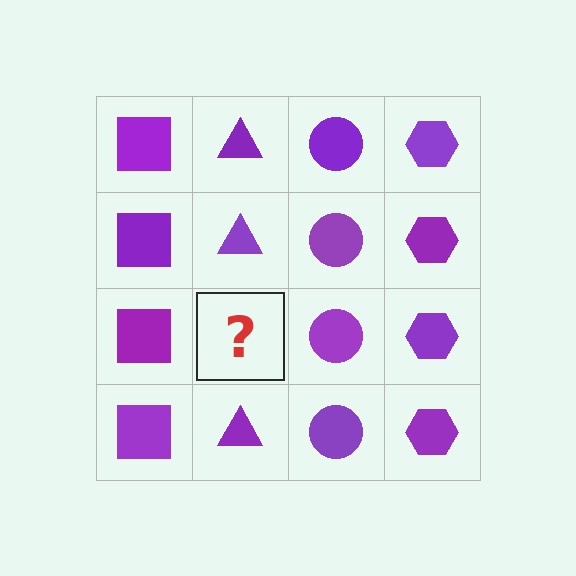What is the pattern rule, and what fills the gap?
The rule is that each column has a consistent shape. The gap should be filled with a purple triangle.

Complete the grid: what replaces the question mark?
The question mark should be replaced with a purple triangle.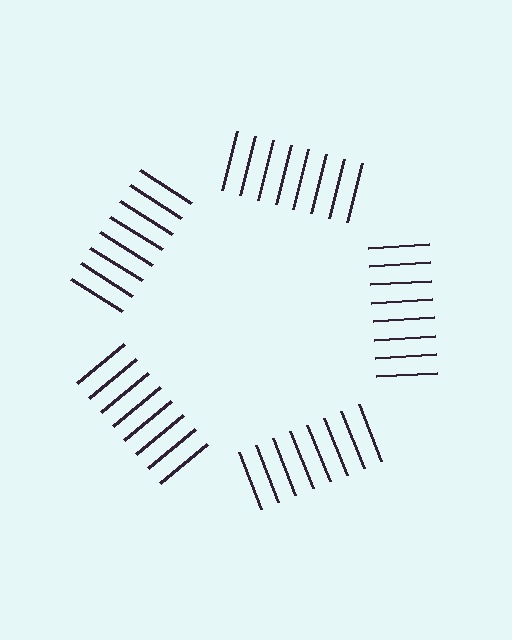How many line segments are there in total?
40 — 8 along each of the 5 edges.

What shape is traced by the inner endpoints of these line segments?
An illusory pentagon — the line segments terminate on its edges but no continuous stroke is drawn.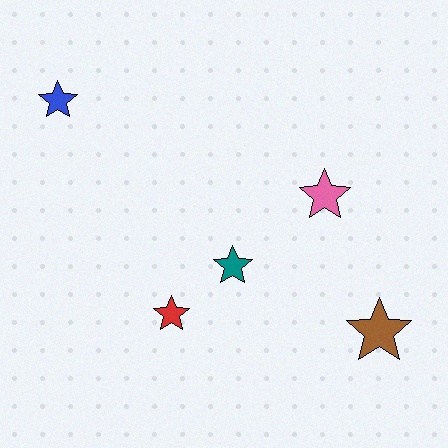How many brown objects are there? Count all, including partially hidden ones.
There is 1 brown object.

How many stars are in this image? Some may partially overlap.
There are 5 stars.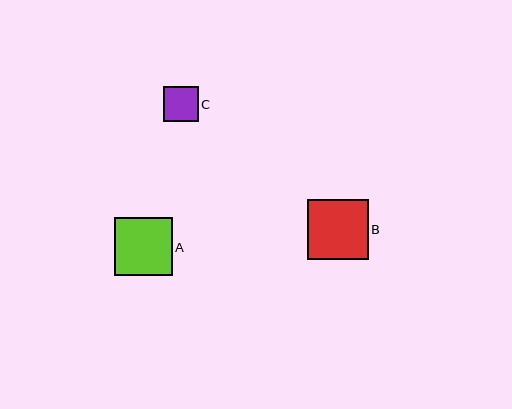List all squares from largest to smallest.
From largest to smallest: B, A, C.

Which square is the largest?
Square B is the largest with a size of approximately 60 pixels.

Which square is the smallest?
Square C is the smallest with a size of approximately 35 pixels.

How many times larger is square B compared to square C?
Square B is approximately 1.7 times the size of square C.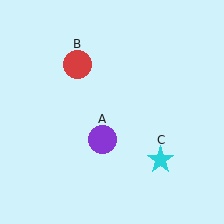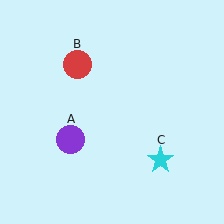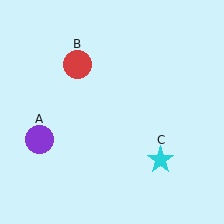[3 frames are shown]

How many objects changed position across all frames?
1 object changed position: purple circle (object A).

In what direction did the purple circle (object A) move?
The purple circle (object A) moved left.